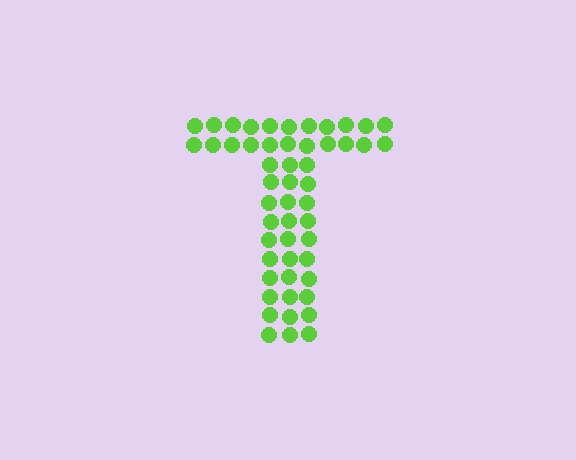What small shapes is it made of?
It is made of small circles.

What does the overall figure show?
The overall figure shows the letter T.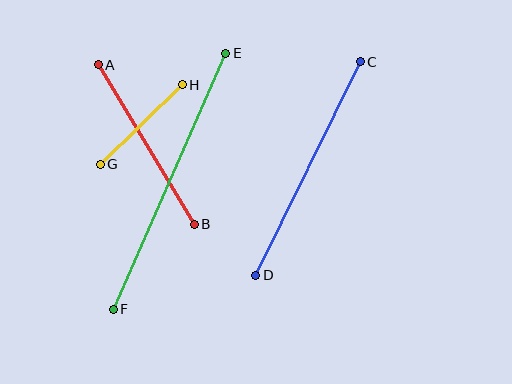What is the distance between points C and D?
The distance is approximately 238 pixels.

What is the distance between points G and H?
The distance is approximately 114 pixels.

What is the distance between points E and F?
The distance is approximately 280 pixels.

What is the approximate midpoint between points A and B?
The midpoint is at approximately (146, 145) pixels.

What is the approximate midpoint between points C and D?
The midpoint is at approximately (308, 168) pixels.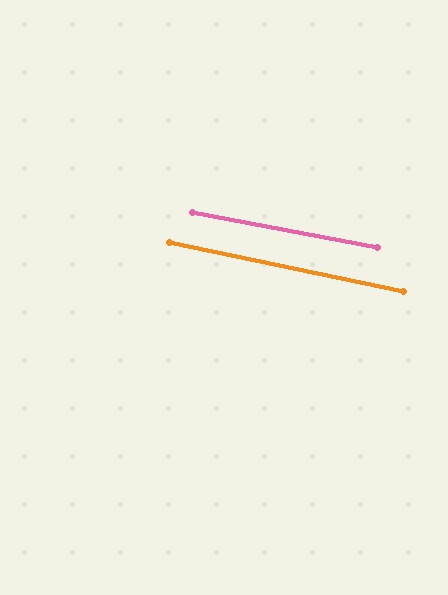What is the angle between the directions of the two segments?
Approximately 1 degree.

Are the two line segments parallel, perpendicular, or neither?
Parallel — their directions differ by only 0.8°.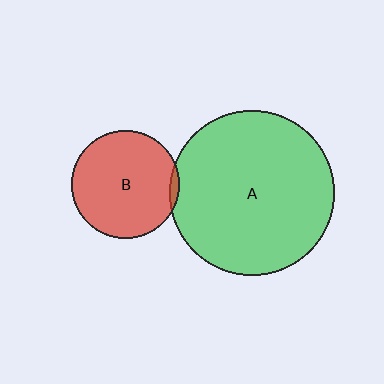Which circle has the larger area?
Circle A (green).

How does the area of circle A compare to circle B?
Approximately 2.3 times.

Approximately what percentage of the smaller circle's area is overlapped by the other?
Approximately 5%.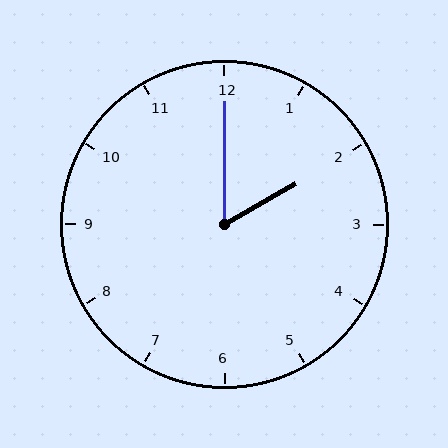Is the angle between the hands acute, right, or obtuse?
It is acute.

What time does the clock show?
2:00.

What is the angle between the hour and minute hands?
Approximately 60 degrees.